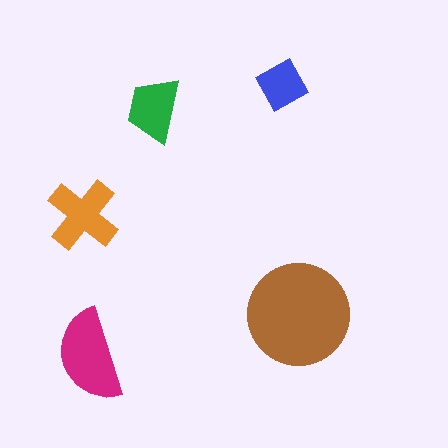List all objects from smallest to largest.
The blue square, the green trapezoid, the orange cross, the magenta semicircle, the brown circle.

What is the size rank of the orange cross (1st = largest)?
3rd.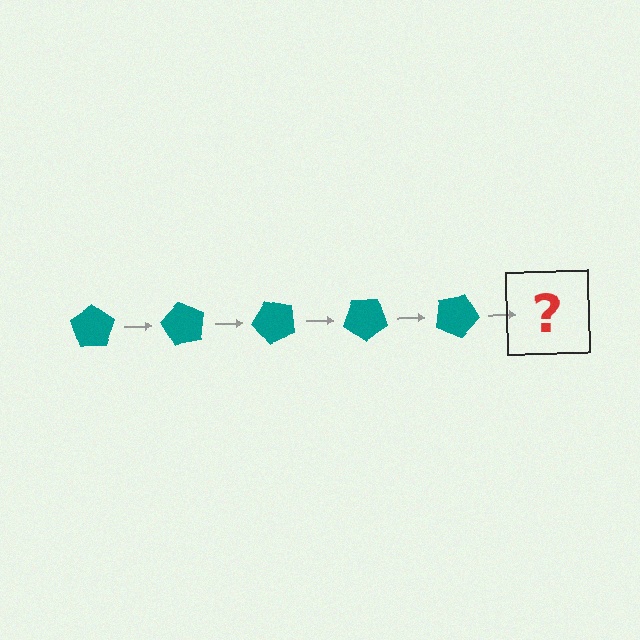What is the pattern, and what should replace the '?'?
The pattern is that the pentagon rotates 60 degrees each step. The '?' should be a teal pentagon rotated 300 degrees.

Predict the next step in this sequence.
The next step is a teal pentagon rotated 300 degrees.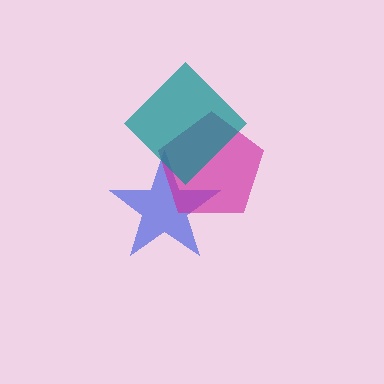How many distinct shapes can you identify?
There are 3 distinct shapes: a blue star, a magenta pentagon, a teal diamond.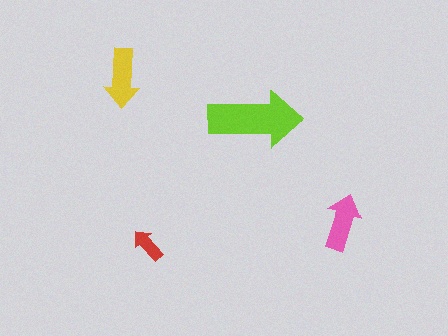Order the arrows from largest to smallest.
the lime one, the yellow one, the pink one, the red one.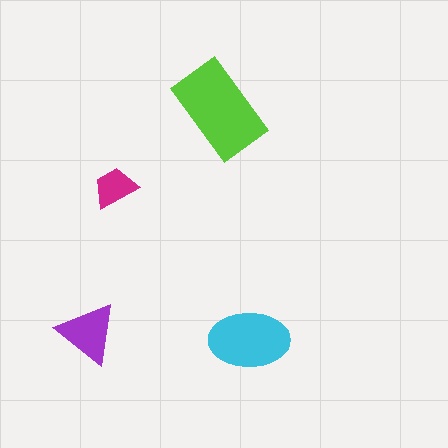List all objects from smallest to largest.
The magenta trapezoid, the purple triangle, the cyan ellipse, the lime rectangle.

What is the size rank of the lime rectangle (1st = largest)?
1st.